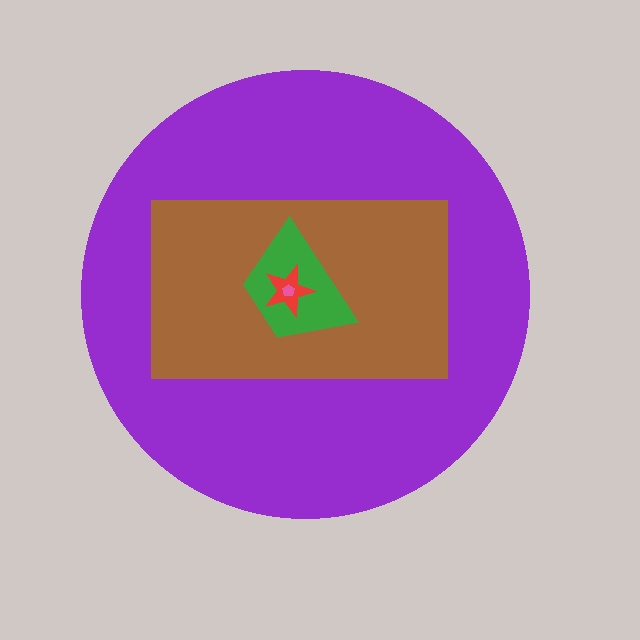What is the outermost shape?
The purple circle.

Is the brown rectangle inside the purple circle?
Yes.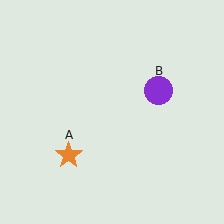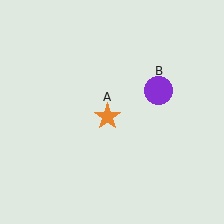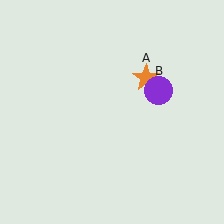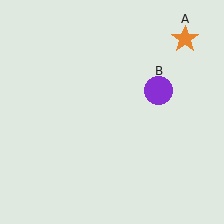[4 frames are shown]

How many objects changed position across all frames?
1 object changed position: orange star (object A).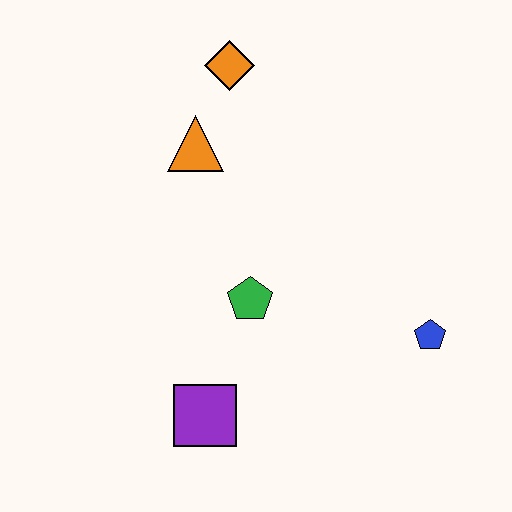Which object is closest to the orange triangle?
The orange diamond is closest to the orange triangle.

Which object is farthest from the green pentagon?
The orange diamond is farthest from the green pentagon.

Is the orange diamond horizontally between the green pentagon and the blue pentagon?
No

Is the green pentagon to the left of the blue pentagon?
Yes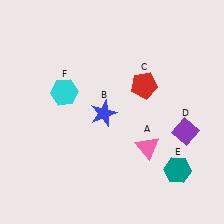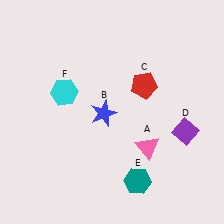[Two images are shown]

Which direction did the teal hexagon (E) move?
The teal hexagon (E) moved left.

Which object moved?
The teal hexagon (E) moved left.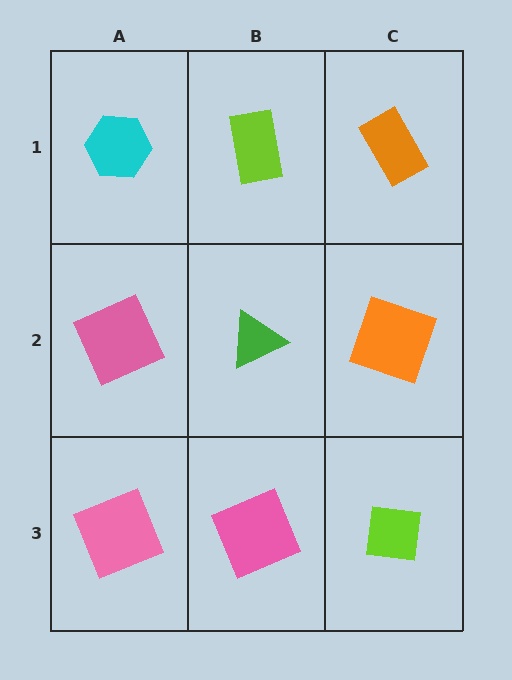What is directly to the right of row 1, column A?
A lime rectangle.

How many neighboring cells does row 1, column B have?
3.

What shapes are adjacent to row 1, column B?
A green triangle (row 2, column B), a cyan hexagon (row 1, column A), an orange rectangle (row 1, column C).